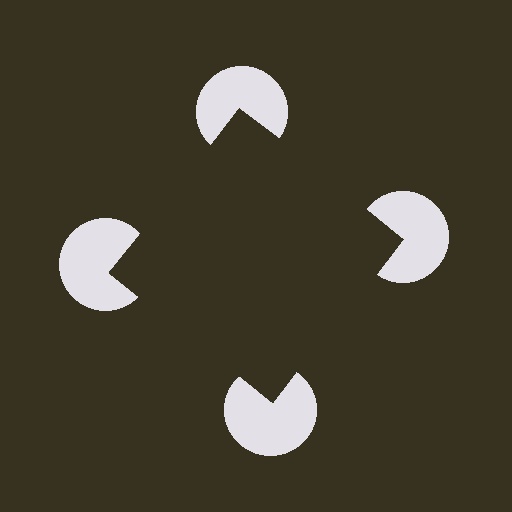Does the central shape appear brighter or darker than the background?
It typically appears slightly darker than the background, even though no actual brightness change is drawn.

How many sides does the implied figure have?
4 sides.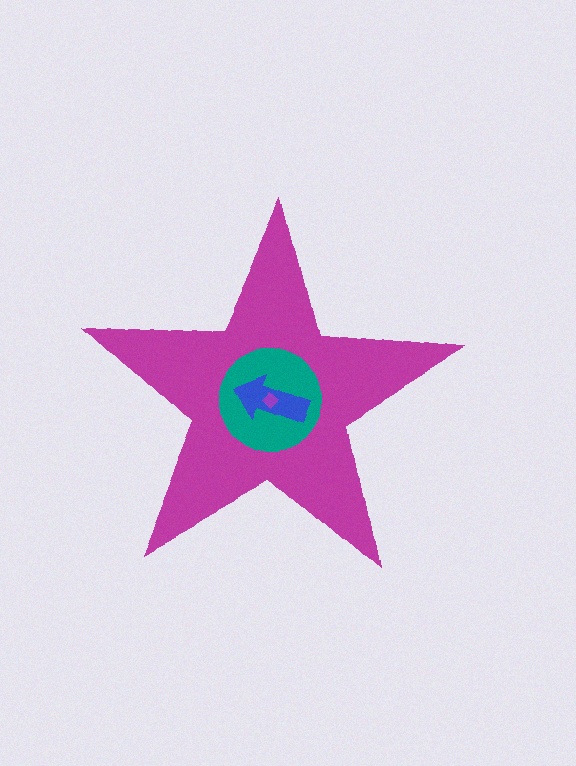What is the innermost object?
The purple diamond.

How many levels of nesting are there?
4.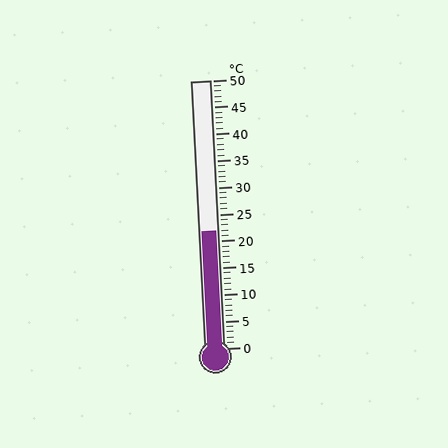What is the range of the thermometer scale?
The thermometer scale ranges from 0°C to 50°C.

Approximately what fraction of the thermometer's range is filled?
The thermometer is filled to approximately 45% of its range.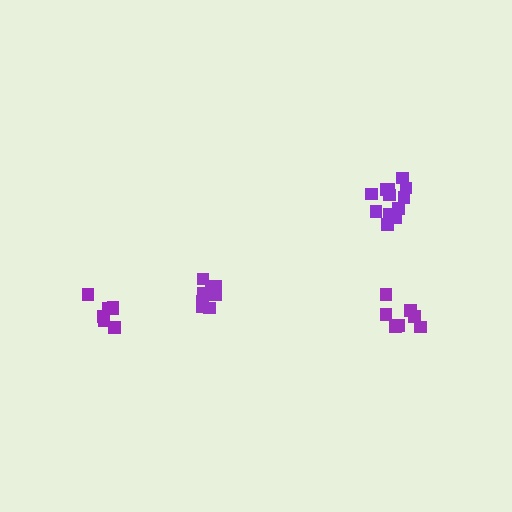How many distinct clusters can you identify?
There are 4 distinct clusters.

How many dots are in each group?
Group 1: 8 dots, Group 2: 12 dots, Group 3: 7 dots, Group 4: 7 dots (34 total).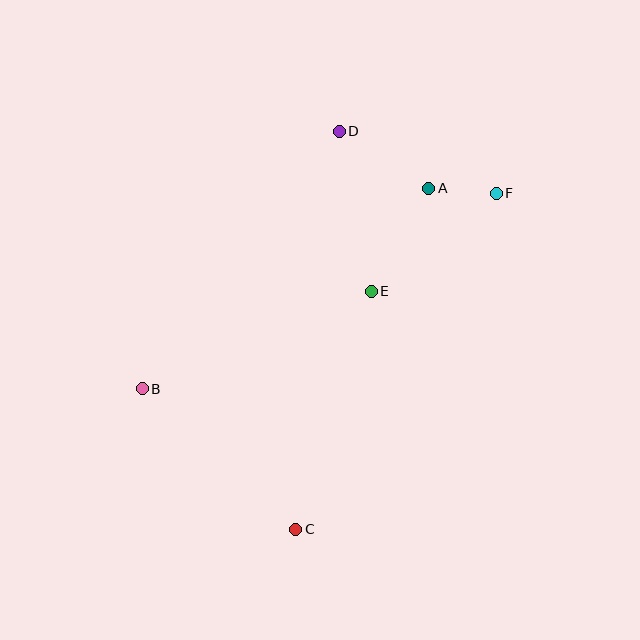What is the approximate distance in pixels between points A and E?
The distance between A and E is approximately 118 pixels.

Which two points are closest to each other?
Points A and F are closest to each other.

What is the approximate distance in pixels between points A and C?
The distance between A and C is approximately 366 pixels.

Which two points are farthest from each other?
Points B and F are farthest from each other.